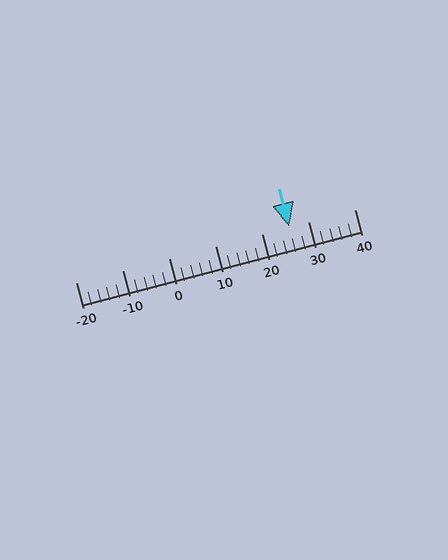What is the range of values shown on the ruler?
The ruler shows values from -20 to 40.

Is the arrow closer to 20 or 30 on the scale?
The arrow is closer to 30.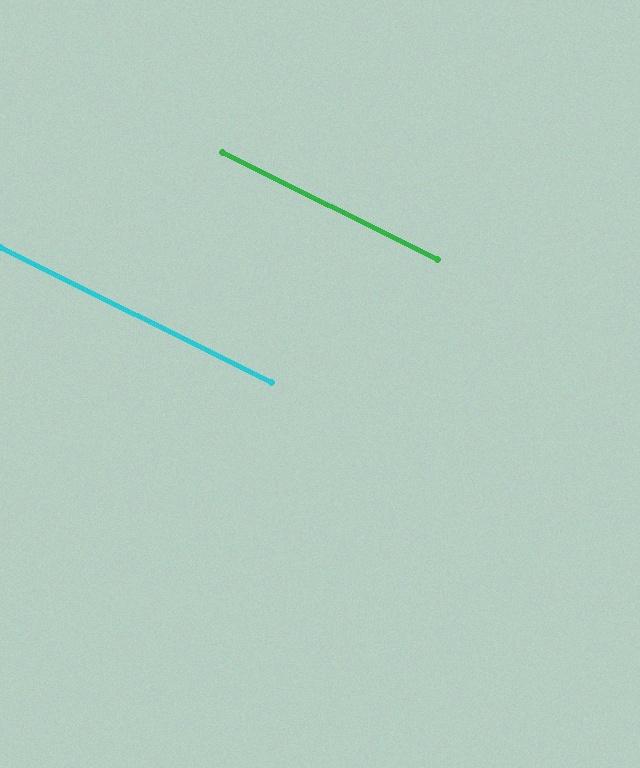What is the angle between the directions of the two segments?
Approximately 0 degrees.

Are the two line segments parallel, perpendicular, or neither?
Parallel — their directions differ by only 0.1°.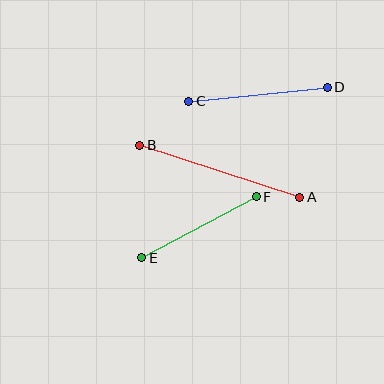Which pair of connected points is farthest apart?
Points A and B are farthest apart.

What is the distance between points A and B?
The distance is approximately 168 pixels.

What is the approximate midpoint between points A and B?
The midpoint is at approximately (220, 171) pixels.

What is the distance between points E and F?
The distance is approximately 130 pixels.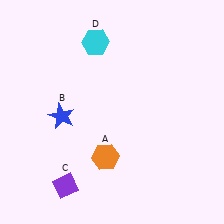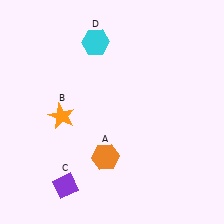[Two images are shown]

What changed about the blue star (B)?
In Image 1, B is blue. In Image 2, it changed to orange.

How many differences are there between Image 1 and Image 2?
There is 1 difference between the two images.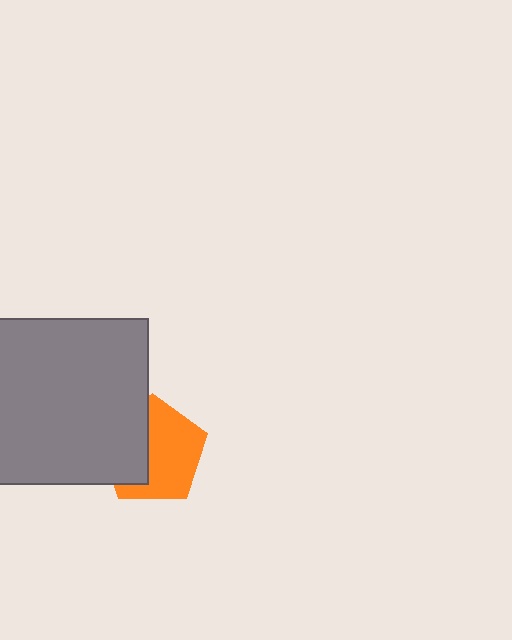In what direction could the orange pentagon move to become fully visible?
The orange pentagon could move right. That would shift it out from behind the gray square entirely.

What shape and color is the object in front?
The object in front is a gray square.